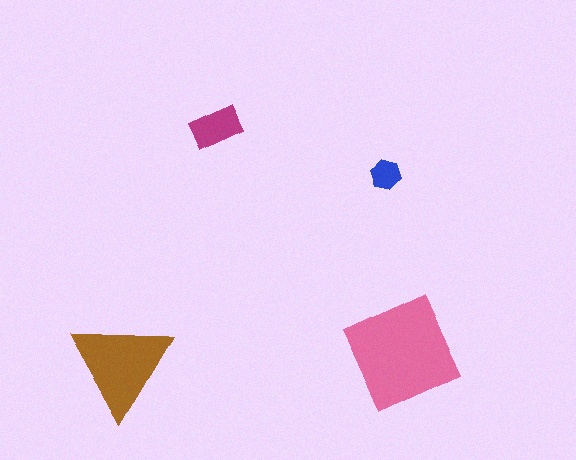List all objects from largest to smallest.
The pink square, the brown triangle, the magenta rectangle, the blue hexagon.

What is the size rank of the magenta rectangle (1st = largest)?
3rd.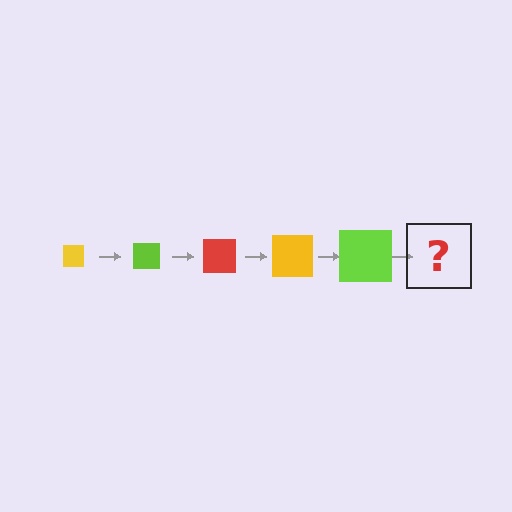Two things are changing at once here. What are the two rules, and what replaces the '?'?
The two rules are that the square grows larger each step and the color cycles through yellow, lime, and red. The '?' should be a red square, larger than the previous one.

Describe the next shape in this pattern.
It should be a red square, larger than the previous one.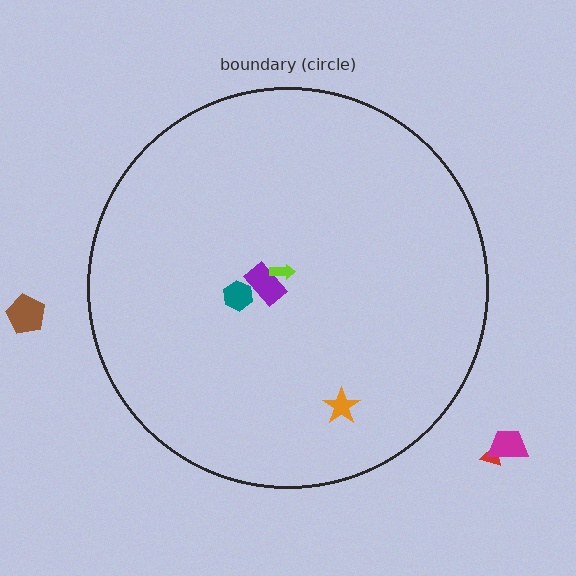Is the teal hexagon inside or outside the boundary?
Inside.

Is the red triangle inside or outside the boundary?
Outside.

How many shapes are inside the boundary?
4 inside, 3 outside.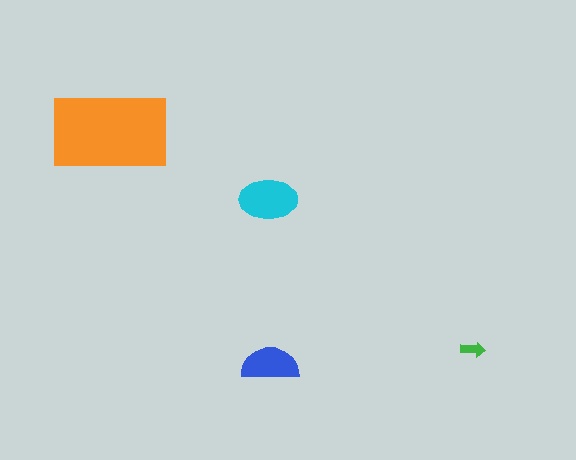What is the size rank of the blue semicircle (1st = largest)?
3rd.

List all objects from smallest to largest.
The green arrow, the blue semicircle, the cyan ellipse, the orange rectangle.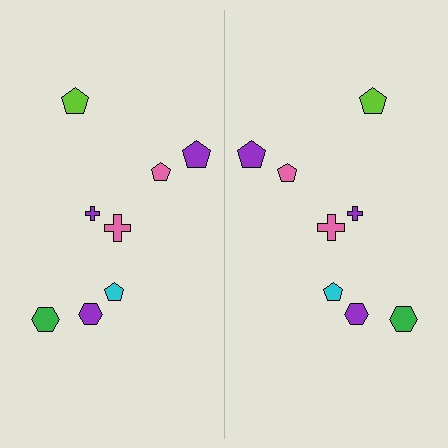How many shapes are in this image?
There are 16 shapes in this image.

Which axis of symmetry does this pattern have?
The pattern has a vertical axis of symmetry running through the center of the image.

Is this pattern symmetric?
Yes, this pattern has bilateral (reflection) symmetry.